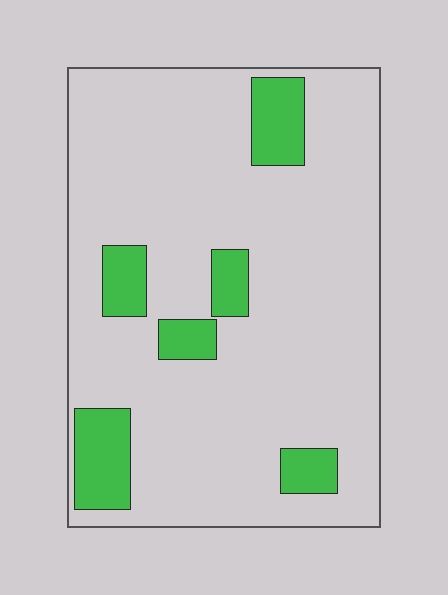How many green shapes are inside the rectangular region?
6.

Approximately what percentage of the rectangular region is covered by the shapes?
Approximately 15%.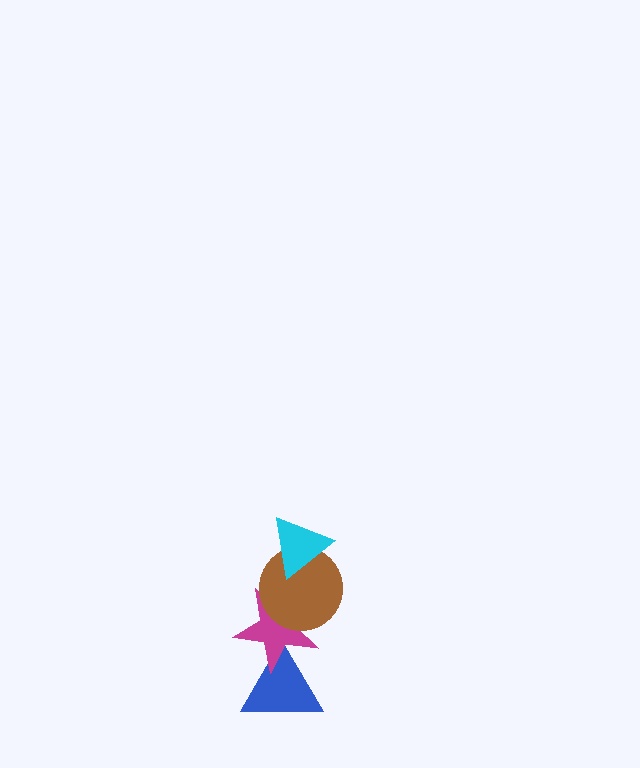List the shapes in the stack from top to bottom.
From top to bottom: the cyan triangle, the brown circle, the magenta star, the blue triangle.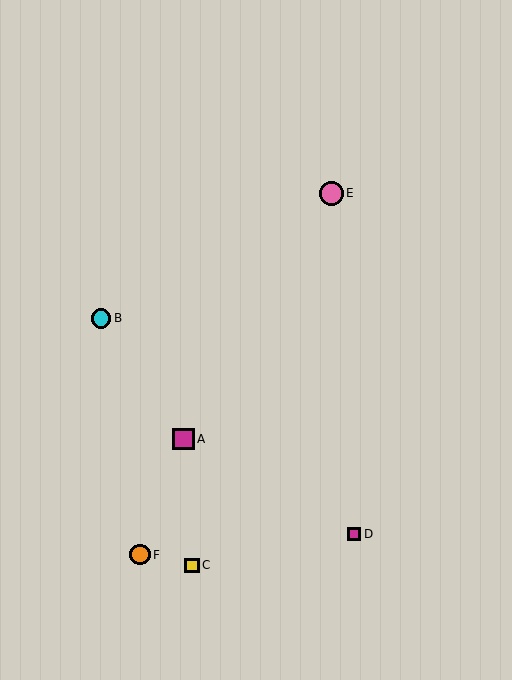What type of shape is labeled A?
Shape A is a magenta square.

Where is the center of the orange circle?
The center of the orange circle is at (140, 555).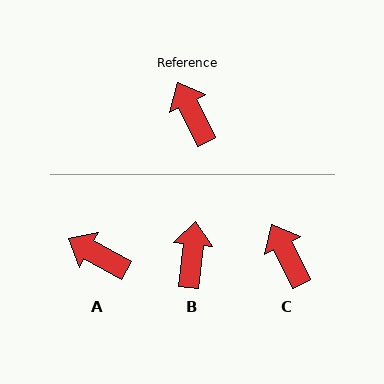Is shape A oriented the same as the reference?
No, it is off by about 35 degrees.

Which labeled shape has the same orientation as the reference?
C.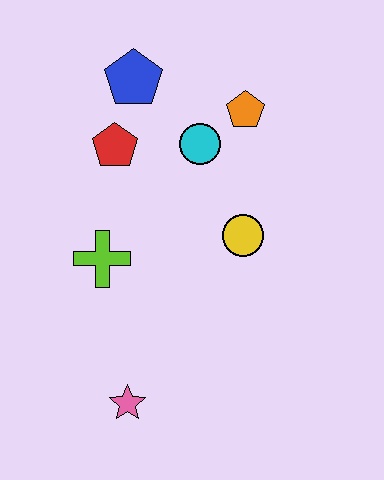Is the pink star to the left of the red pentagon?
No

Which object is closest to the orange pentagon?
The cyan circle is closest to the orange pentagon.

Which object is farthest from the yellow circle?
The pink star is farthest from the yellow circle.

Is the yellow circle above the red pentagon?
No